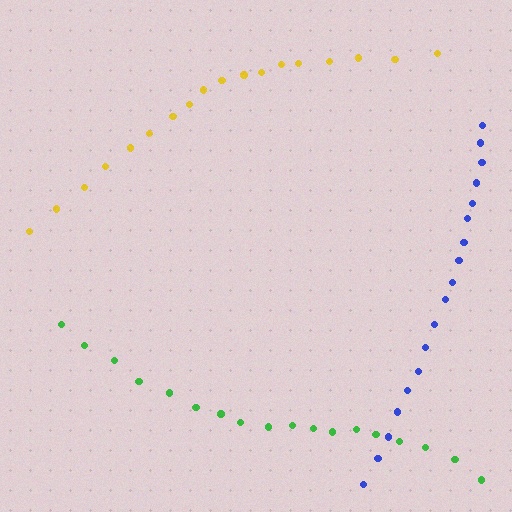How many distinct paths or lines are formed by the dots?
There are 3 distinct paths.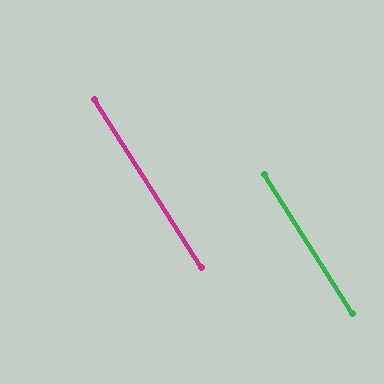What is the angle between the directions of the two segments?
Approximately 0 degrees.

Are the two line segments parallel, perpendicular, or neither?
Parallel — their directions differ by only 0.1°.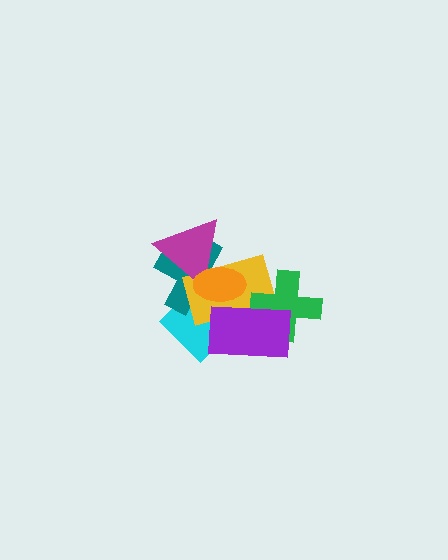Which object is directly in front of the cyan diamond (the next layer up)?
The teal cross is directly in front of the cyan diamond.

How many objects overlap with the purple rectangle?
4 objects overlap with the purple rectangle.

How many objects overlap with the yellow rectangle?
6 objects overlap with the yellow rectangle.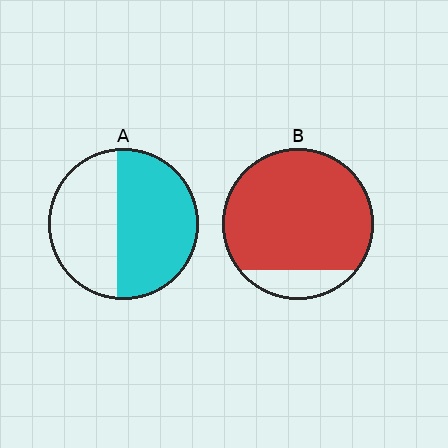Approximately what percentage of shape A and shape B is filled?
A is approximately 55% and B is approximately 85%.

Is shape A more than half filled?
Yes.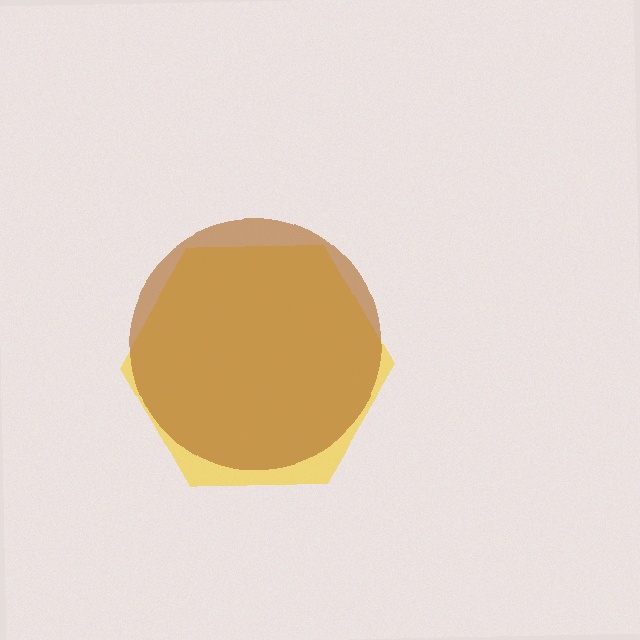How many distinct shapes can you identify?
There are 2 distinct shapes: a yellow hexagon, a brown circle.